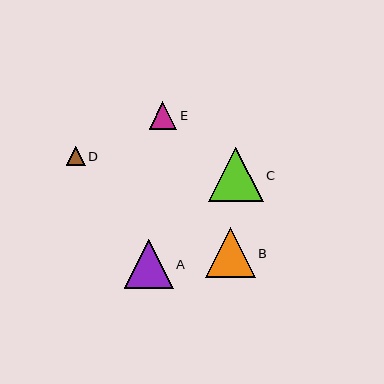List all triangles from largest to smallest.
From largest to smallest: C, B, A, E, D.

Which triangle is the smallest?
Triangle D is the smallest with a size of approximately 19 pixels.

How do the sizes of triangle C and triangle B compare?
Triangle C and triangle B are approximately the same size.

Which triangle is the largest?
Triangle C is the largest with a size of approximately 54 pixels.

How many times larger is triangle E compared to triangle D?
Triangle E is approximately 1.4 times the size of triangle D.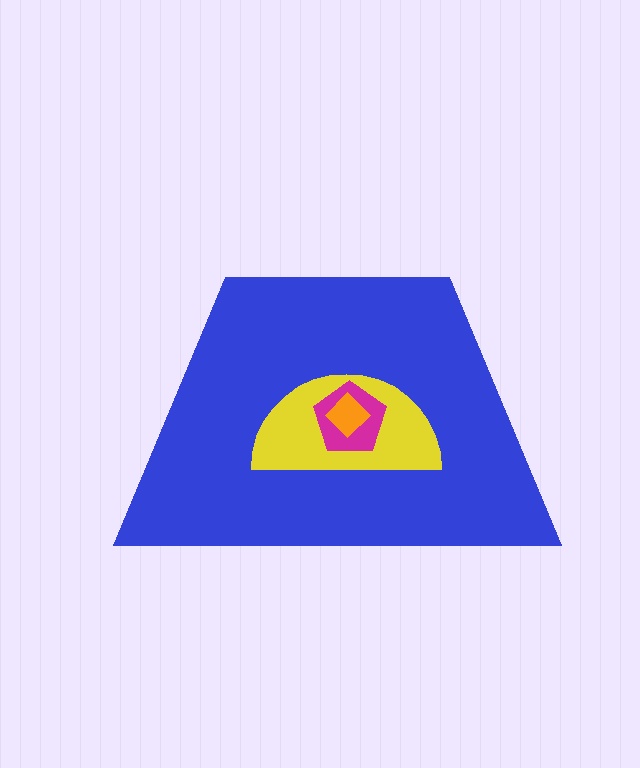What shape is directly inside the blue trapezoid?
The yellow semicircle.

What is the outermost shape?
The blue trapezoid.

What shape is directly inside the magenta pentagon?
The orange diamond.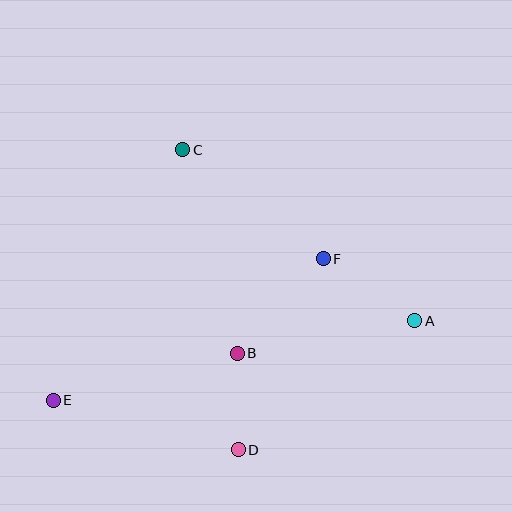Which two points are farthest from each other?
Points A and E are farthest from each other.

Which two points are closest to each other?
Points B and D are closest to each other.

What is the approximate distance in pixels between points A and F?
The distance between A and F is approximately 111 pixels.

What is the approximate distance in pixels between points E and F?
The distance between E and F is approximately 305 pixels.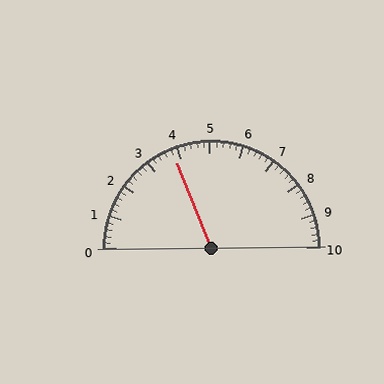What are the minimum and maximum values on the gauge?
The gauge ranges from 0 to 10.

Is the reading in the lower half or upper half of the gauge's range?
The reading is in the lower half of the range (0 to 10).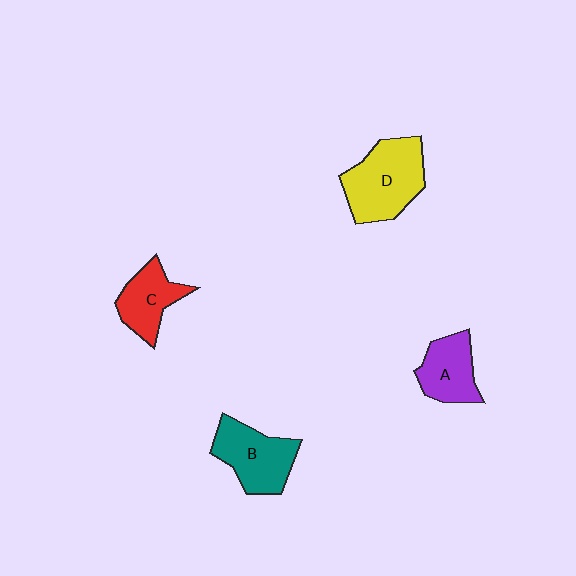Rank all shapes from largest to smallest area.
From largest to smallest: D (yellow), B (teal), A (purple), C (red).